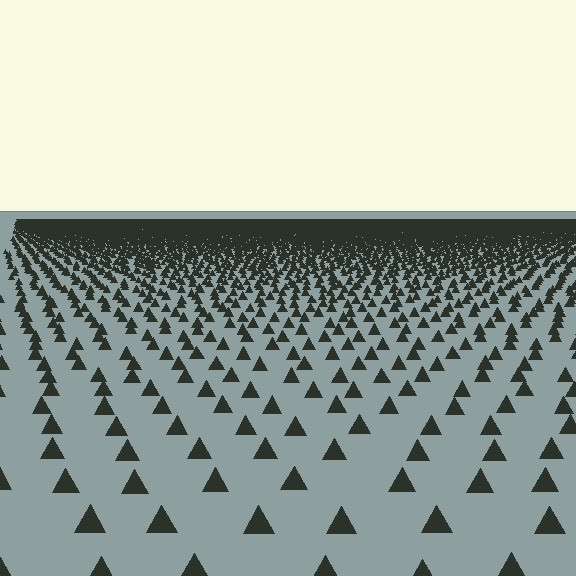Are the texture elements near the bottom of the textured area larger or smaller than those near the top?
Larger. Near the bottom, elements are closer to the viewer and appear at a bigger on-screen size.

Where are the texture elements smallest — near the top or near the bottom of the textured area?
Near the top.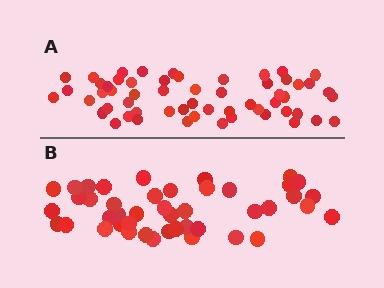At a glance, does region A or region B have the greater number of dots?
Region A (the top region) has more dots.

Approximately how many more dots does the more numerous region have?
Region A has approximately 15 more dots than region B.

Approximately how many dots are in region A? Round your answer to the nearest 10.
About 60 dots. (The exact count is 57, which rounds to 60.)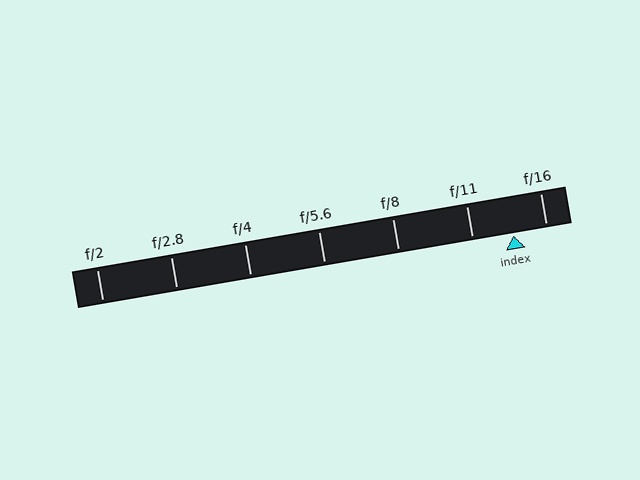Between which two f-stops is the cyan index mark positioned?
The index mark is between f/11 and f/16.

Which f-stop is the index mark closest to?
The index mark is closest to f/16.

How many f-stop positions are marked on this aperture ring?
There are 7 f-stop positions marked.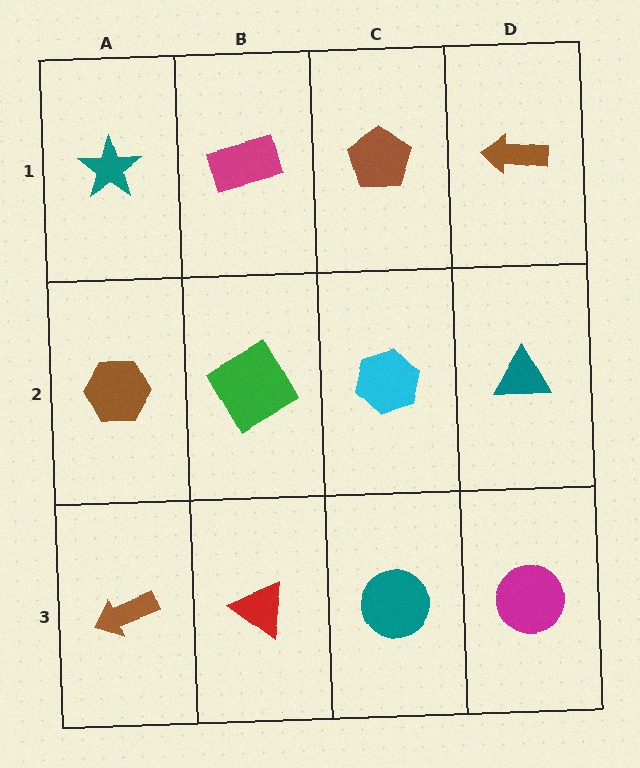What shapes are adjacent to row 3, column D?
A teal triangle (row 2, column D), a teal circle (row 3, column C).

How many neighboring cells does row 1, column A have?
2.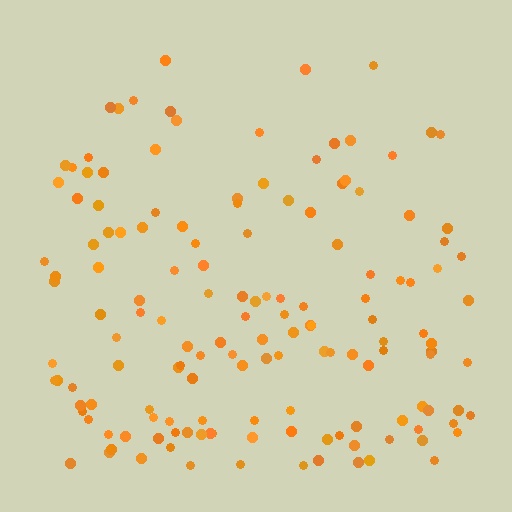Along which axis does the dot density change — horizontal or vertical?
Vertical.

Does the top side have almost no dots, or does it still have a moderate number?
Still a moderate number, just noticeably fewer than the bottom.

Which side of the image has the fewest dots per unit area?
The top.